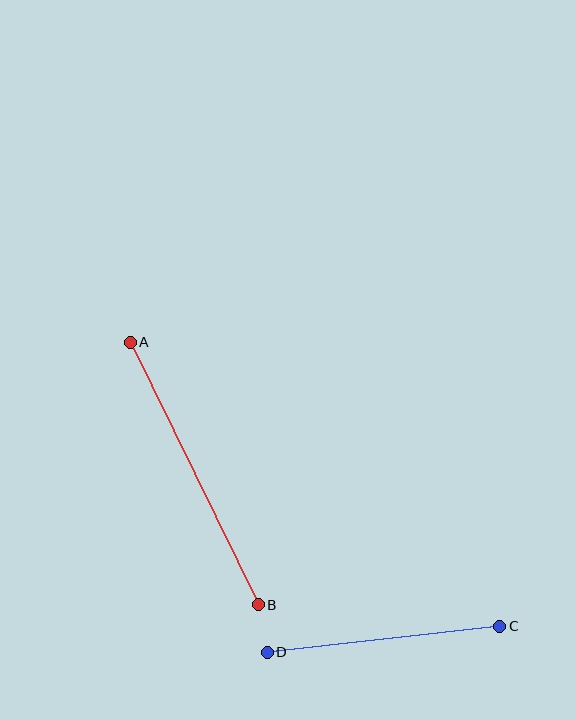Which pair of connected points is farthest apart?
Points A and B are farthest apart.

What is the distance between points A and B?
The distance is approximately 292 pixels.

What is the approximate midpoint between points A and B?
The midpoint is at approximately (194, 474) pixels.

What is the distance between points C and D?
The distance is approximately 234 pixels.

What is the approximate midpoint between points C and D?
The midpoint is at approximately (384, 639) pixels.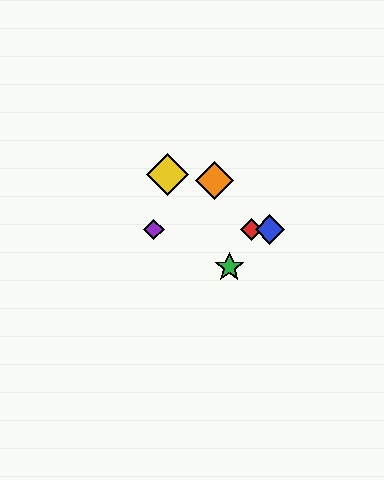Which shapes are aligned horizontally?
The red diamond, the blue diamond, the purple diamond are aligned horizontally.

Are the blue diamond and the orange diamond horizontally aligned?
No, the blue diamond is at y≈230 and the orange diamond is at y≈181.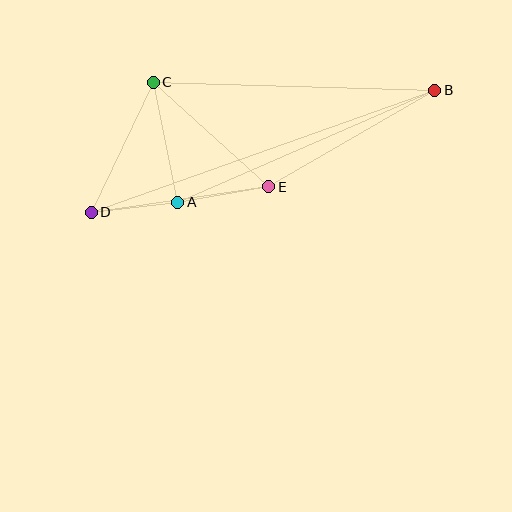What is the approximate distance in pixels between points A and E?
The distance between A and E is approximately 92 pixels.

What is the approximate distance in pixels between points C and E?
The distance between C and E is approximately 156 pixels.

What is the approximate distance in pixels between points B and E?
The distance between B and E is approximately 192 pixels.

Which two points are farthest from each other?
Points B and D are farthest from each other.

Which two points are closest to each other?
Points A and D are closest to each other.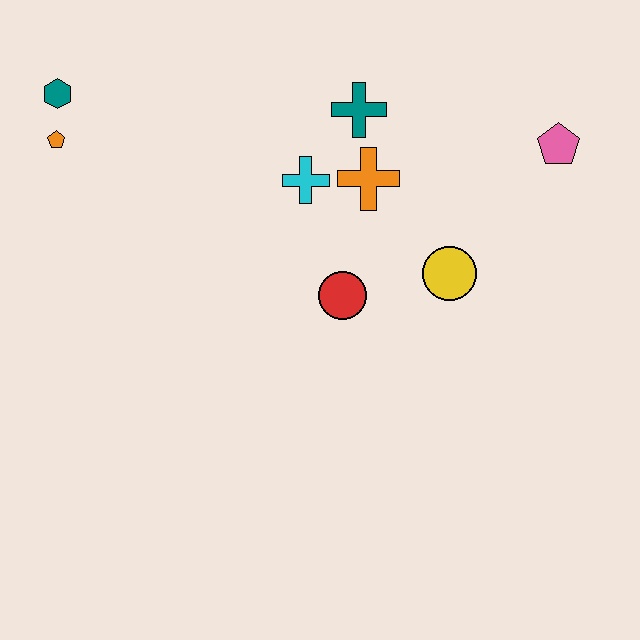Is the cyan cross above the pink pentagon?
No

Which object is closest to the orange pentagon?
The teal hexagon is closest to the orange pentagon.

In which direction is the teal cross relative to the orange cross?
The teal cross is above the orange cross.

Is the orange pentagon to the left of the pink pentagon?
Yes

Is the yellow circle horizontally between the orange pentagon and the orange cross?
No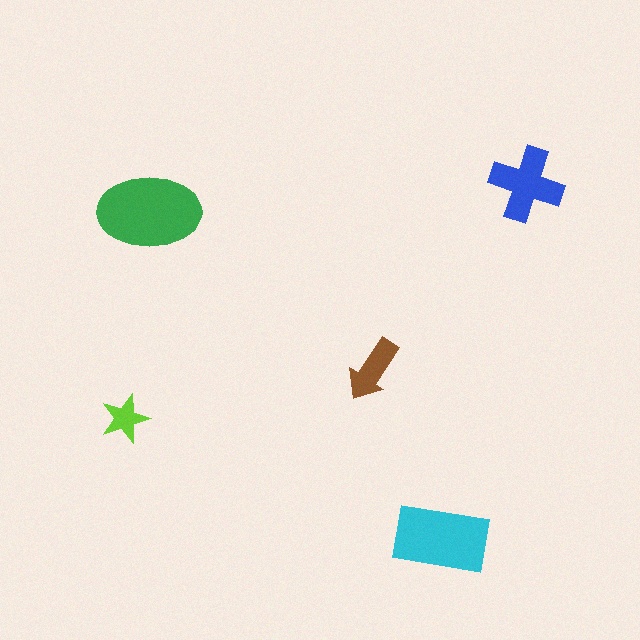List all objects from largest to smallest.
The green ellipse, the cyan rectangle, the blue cross, the brown arrow, the lime star.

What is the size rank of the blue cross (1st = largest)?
3rd.